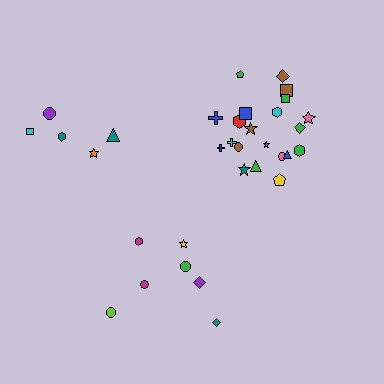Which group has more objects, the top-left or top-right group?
The top-right group.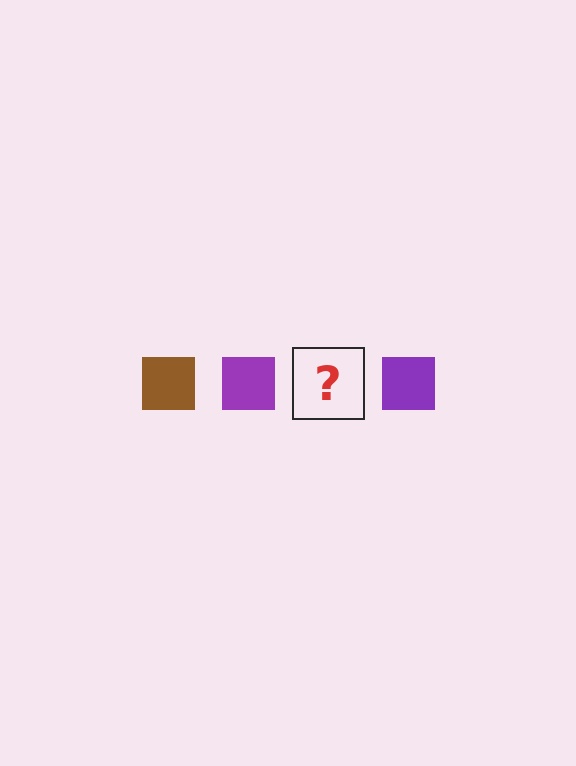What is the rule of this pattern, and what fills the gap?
The rule is that the pattern cycles through brown, purple squares. The gap should be filled with a brown square.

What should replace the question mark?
The question mark should be replaced with a brown square.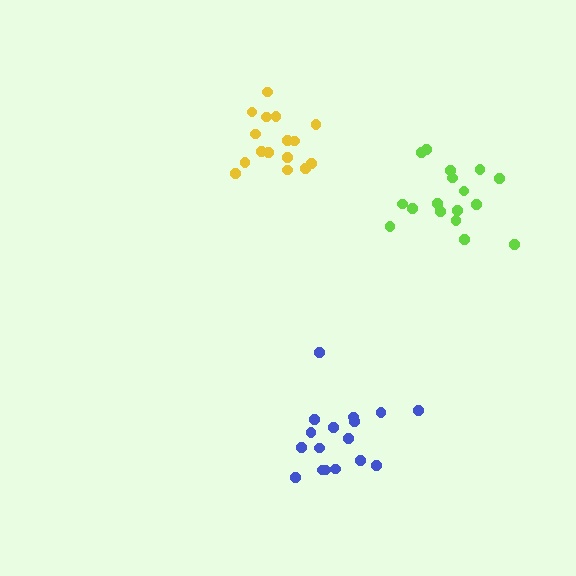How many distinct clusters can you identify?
There are 3 distinct clusters.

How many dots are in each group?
Group 1: 16 dots, Group 2: 17 dots, Group 3: 17 dots (50 total).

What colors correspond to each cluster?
The clusters are colored: yellow, blue, lime.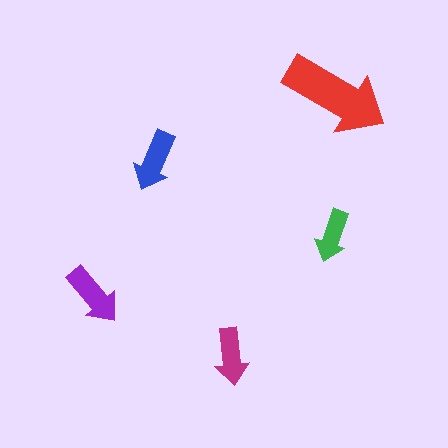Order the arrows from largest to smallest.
the red one, the purple one, the blue one, the magenta one, the green one.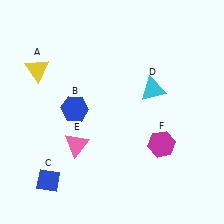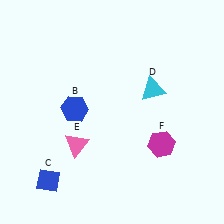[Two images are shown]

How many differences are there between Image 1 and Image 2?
There is 1 difference between the two images.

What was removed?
The yellow triangle (A) was removed in Image 2.